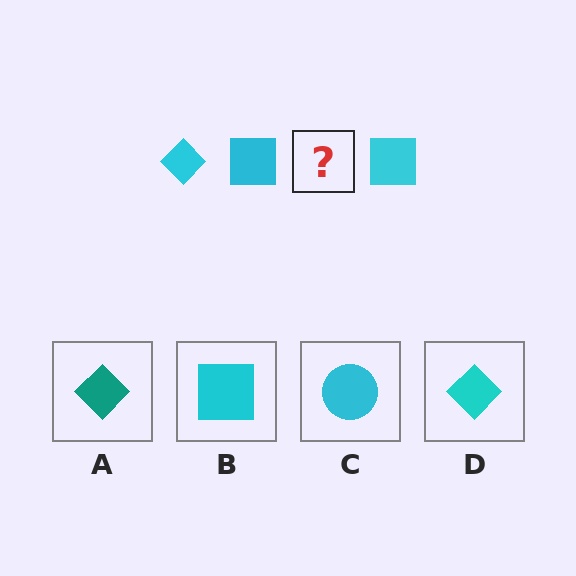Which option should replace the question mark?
Option D.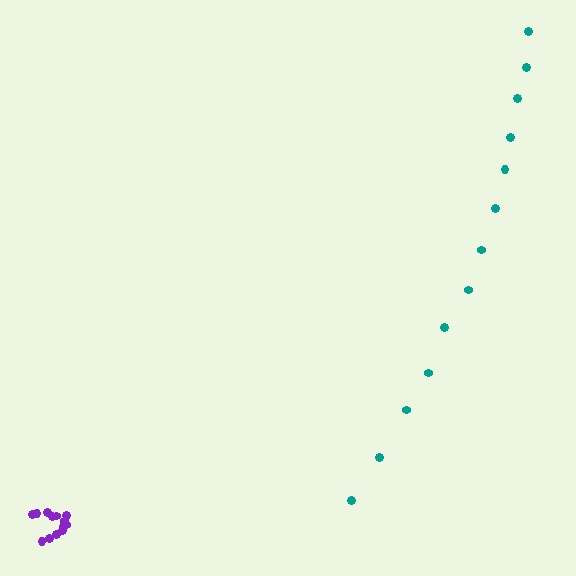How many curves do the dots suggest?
There are 2 distinct paths.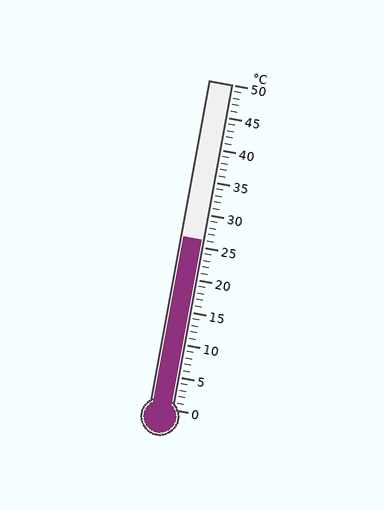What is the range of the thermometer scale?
The thermometer scale ranges from 0°C to 50°C.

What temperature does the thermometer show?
The thermometer shows approximately 26°C.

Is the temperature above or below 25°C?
The temperature is above 25°C.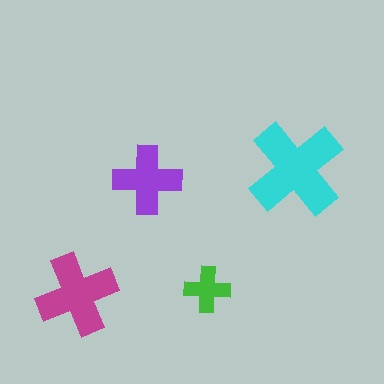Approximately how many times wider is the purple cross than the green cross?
About 1.5 times wider.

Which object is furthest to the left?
The magenta cross is leftmost.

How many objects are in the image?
There are 4 objects in the image.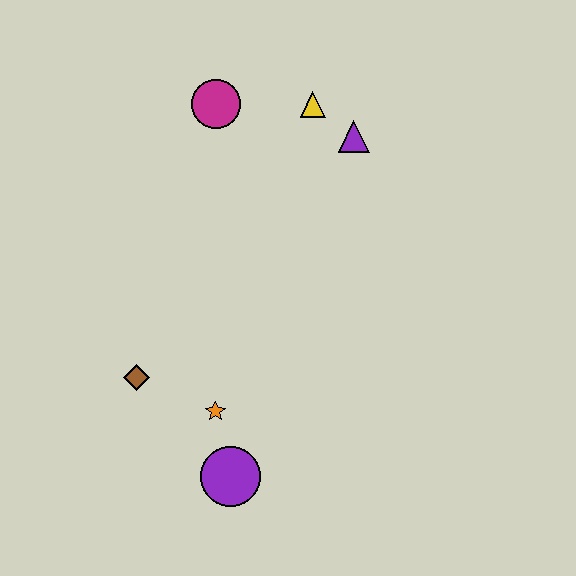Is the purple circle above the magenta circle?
No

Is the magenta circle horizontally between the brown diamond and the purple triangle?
Yes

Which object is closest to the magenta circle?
The yellow triangle is closest to the magenta circle.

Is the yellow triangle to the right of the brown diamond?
Yes